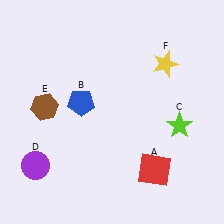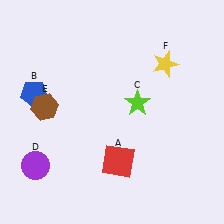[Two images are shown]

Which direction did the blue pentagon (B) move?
The blue pentagon (B) moved left.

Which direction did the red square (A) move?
The red square (A) moved left.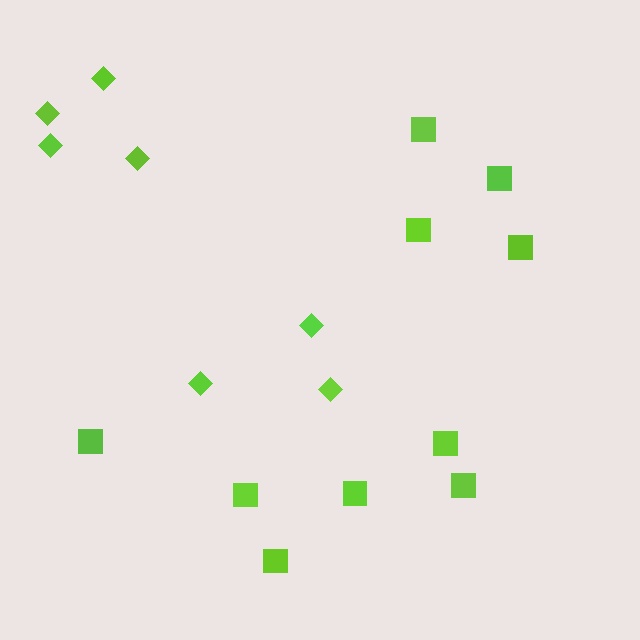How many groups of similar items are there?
There are 2 groups: one group of diamonds (7) and one group of squares (10).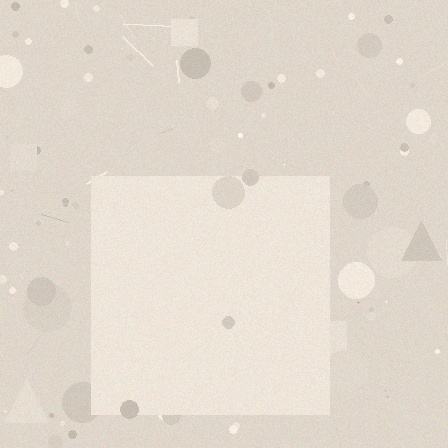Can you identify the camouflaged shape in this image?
The camouflaged shape is a square.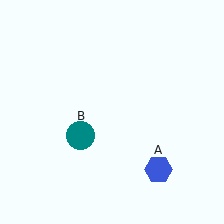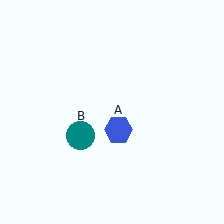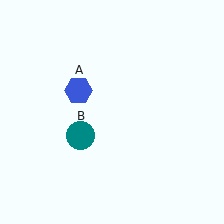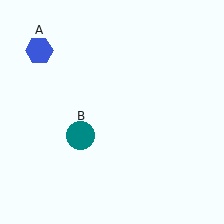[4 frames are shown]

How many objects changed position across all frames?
1 object changed position: blue hexagon (object A).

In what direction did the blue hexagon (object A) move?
The blue hexagon (object A) moved up and to the left.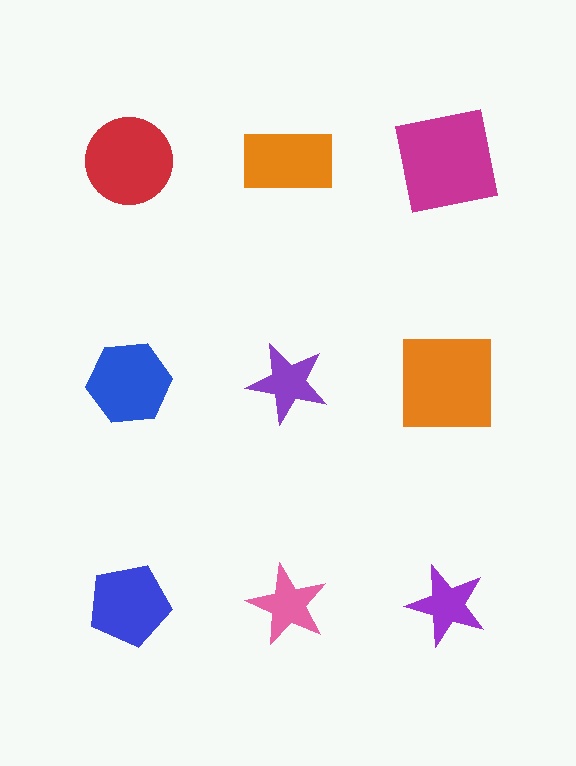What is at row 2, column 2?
A purple star.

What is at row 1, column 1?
A red circle.